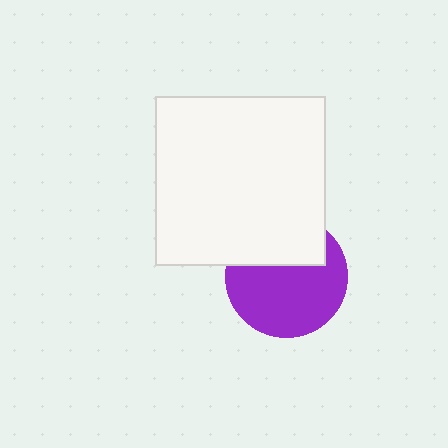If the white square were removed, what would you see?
You would see the complete purple circle.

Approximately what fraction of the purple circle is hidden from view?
Roughly 34% of the purple circle is hidden behind the white square.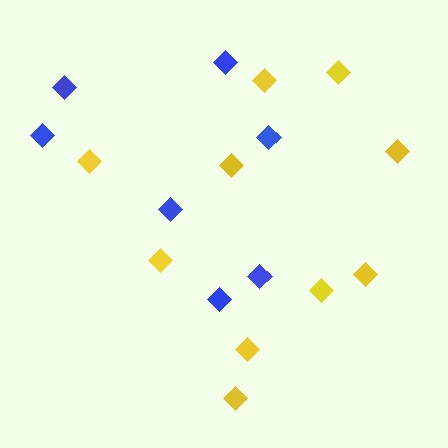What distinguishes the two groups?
There are 2 groups: one group of blue diamonds (7) and one group of yellow diamonds (10).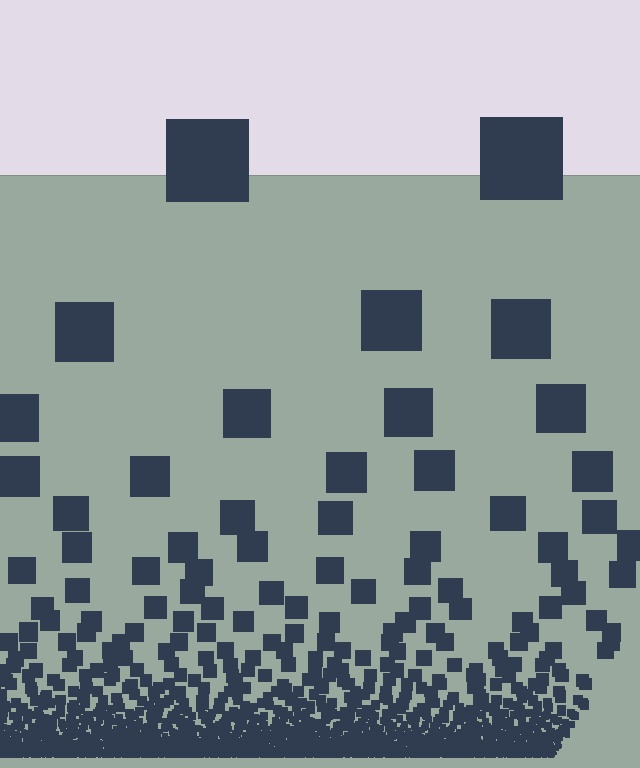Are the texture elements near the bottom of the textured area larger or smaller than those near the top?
Smaller. The gradient is inverted — elements near the bottom are smaller and denser.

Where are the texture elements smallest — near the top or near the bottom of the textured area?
Near the bottom.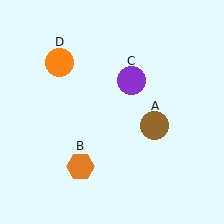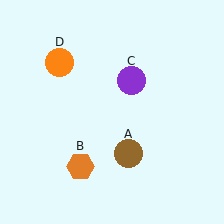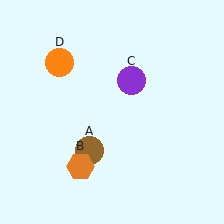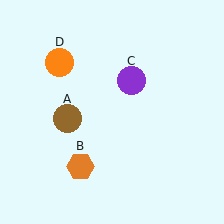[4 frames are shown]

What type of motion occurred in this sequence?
The brown circle (object A) rotated clockwise around the center of the scene.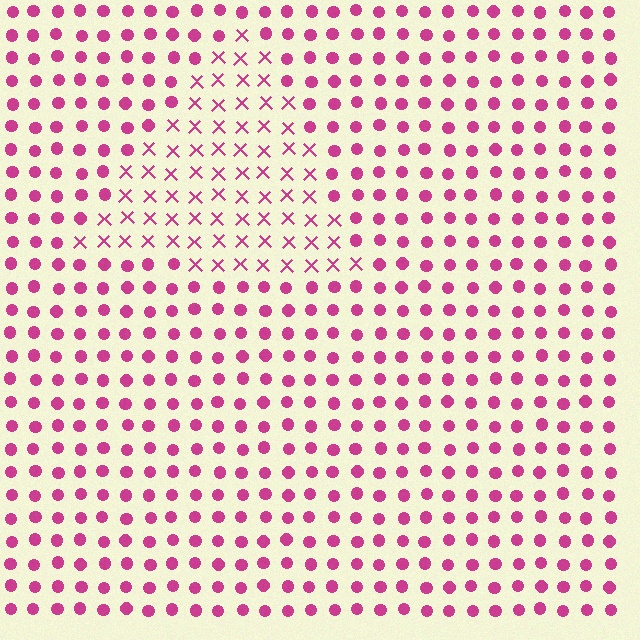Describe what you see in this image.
The image is filled with small magenta elements arranged in a uniform grid. A triangle-shaped region contains X marks, while the surrounding area contains circles. The boundary is defined purely by the change in element shape.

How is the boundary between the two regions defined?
The boundary is defined by a change in element shape: X marks inside vs. circles outside. All elements share the same color and spacing.